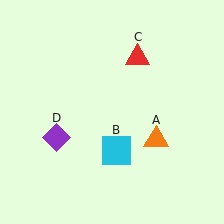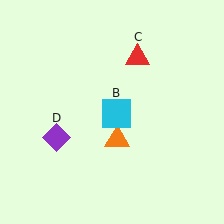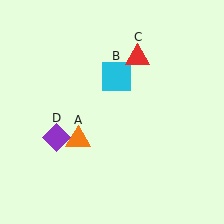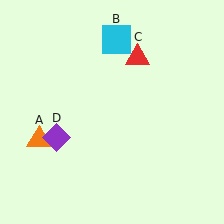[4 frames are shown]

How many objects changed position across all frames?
2 objects changed position: orange triangle (object A), cyan square (object B).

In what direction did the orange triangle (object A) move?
The orange triangle (object A) moved left.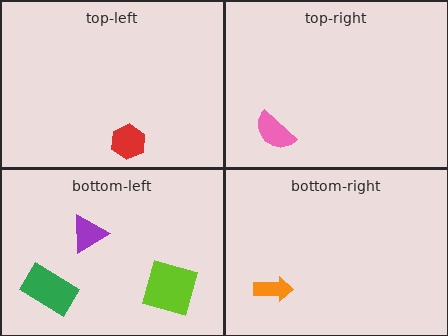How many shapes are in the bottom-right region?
1.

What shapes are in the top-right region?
The pink semicircle.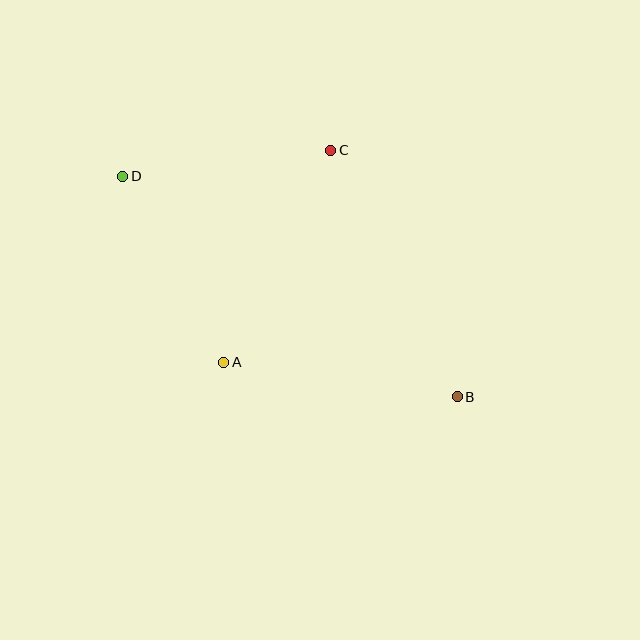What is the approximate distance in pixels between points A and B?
The distance between A and B is approximately 236 pixels.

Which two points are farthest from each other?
Points B and D are farthest from each other.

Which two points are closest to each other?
Points C and D are closest to each other.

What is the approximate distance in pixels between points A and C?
The distance between A and C is approximately 237 pixels.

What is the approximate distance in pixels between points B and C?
The distance between B and C is approximately 277 pixels.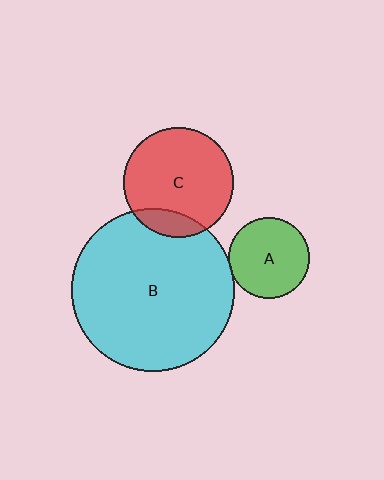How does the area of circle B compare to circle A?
Approximately 4.1 times.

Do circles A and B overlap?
Yes.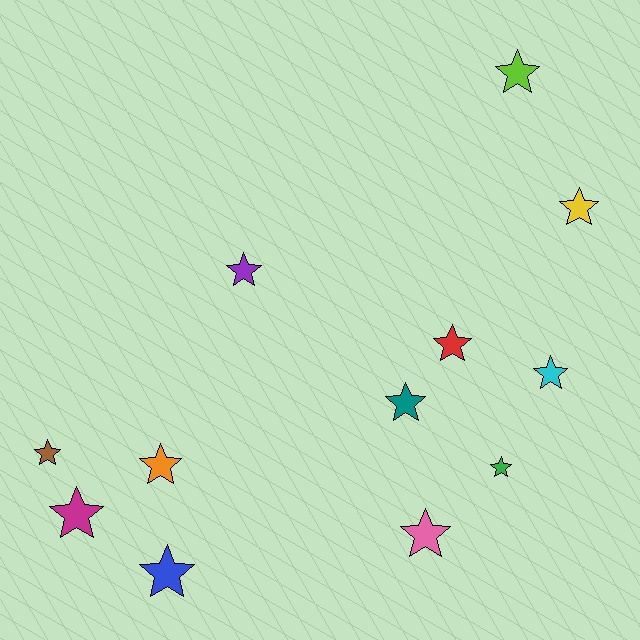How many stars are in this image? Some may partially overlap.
There are 12 stars.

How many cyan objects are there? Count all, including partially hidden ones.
There is 1 cyan object.